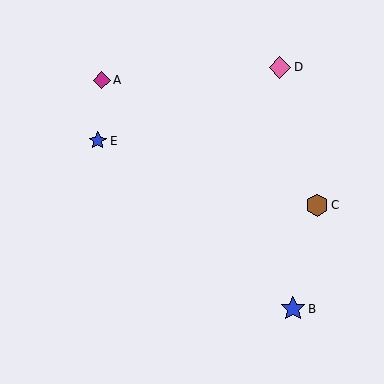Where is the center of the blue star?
The center of the blue star is at (98, 141).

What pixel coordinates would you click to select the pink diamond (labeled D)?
Click at (280, 67) to select the pink diamond D.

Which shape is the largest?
The blue star (labeled B) is the largest.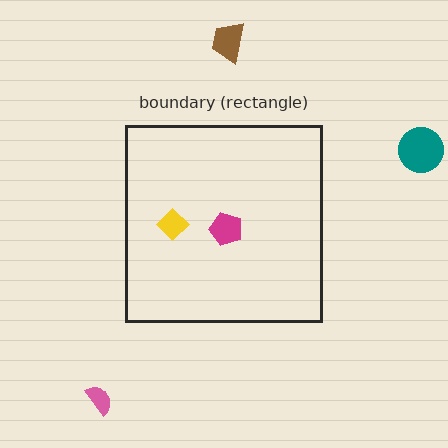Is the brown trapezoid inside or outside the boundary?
Outside.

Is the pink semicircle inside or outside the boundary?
Outside.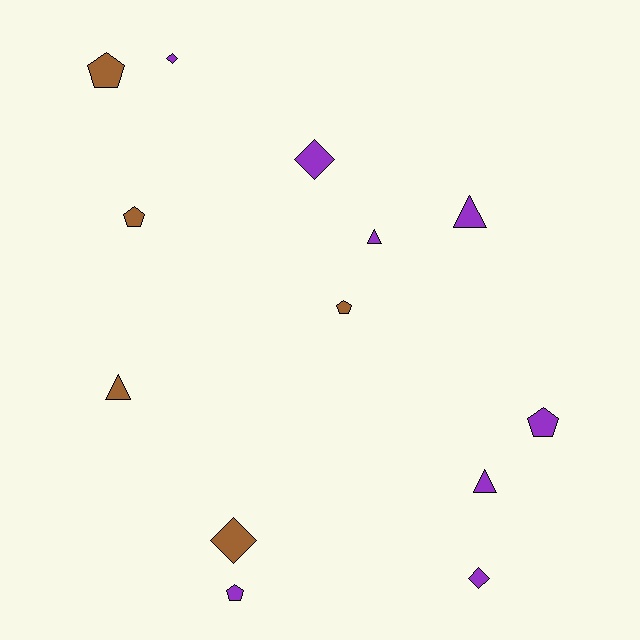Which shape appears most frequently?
Pentagon, with 5 objects.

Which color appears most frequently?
Purple, with 8 objects.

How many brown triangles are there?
There is 1 brown triangle.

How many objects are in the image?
There are 13 objects.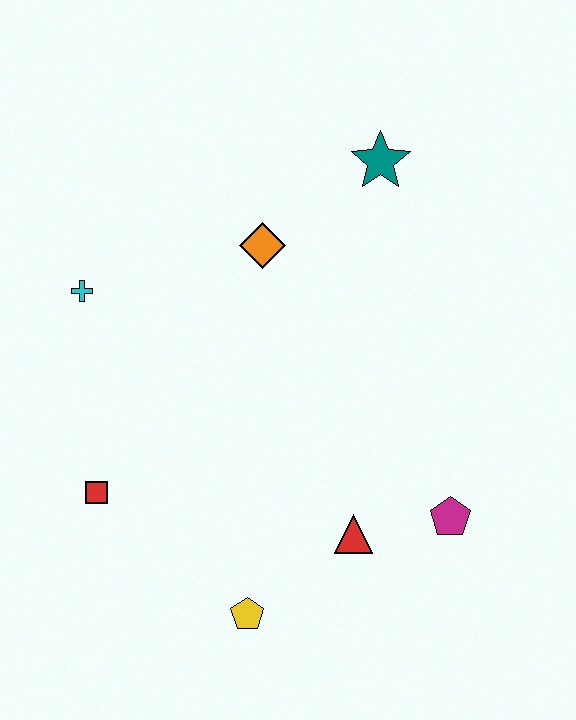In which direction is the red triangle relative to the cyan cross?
The red triangle is to the right of the cyan cross.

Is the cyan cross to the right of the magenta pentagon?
No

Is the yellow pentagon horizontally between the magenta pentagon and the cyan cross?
Yes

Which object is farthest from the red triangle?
The teal star is farthest from the red triangle.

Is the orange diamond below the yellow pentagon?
No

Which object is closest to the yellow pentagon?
The red triangle is closest to the yellow pentagon.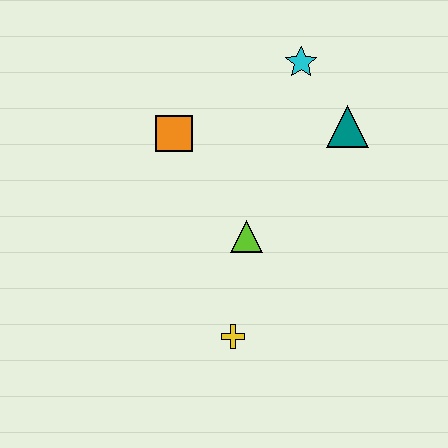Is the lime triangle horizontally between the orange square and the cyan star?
Yes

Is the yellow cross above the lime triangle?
No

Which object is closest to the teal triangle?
The cyan star is closest to the teal triangle.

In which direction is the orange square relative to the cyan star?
The orange square is to the left of the cyan star.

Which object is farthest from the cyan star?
The yellow cross is farthest from the cyan star.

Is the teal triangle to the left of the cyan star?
No